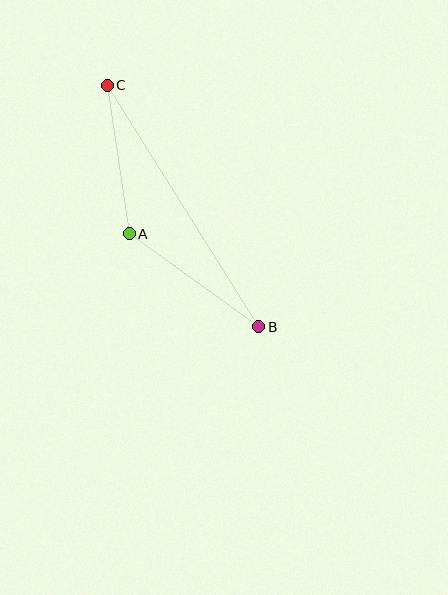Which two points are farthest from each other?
Points B and C are farthest from each other.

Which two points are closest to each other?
Points A and C are closest to each other.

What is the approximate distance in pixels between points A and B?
The distance between A and B is approximately 159 pixels.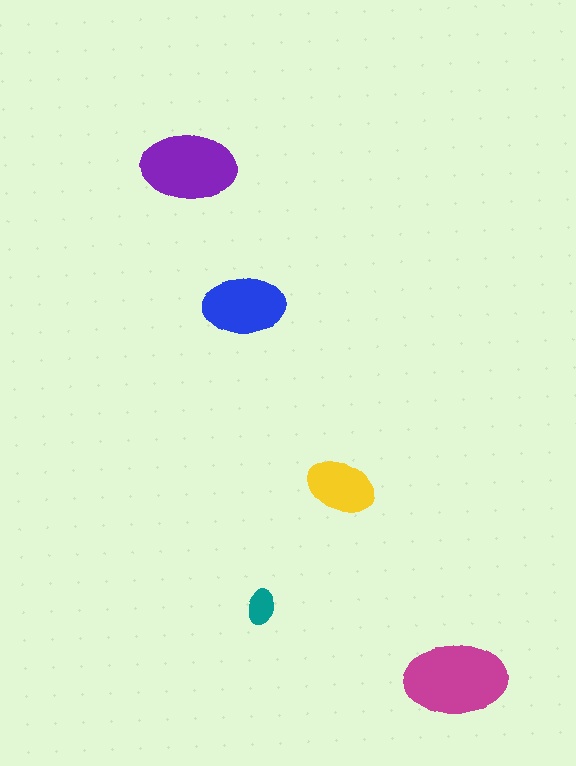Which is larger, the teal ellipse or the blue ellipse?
The blue one.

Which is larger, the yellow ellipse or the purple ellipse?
The purple one.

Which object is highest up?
The purple ellipse is topmost.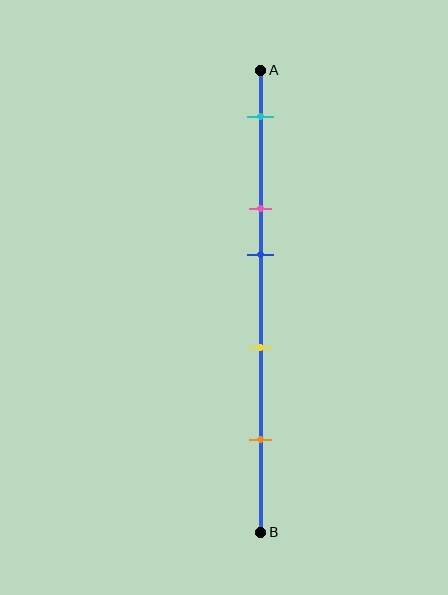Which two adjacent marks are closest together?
The pink and blue marks are the closest adjacent pair.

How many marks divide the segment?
There are 5 marks dividing the segment.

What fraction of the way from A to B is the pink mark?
The pink mark is approximately 30% (0.3) of the way from A to B.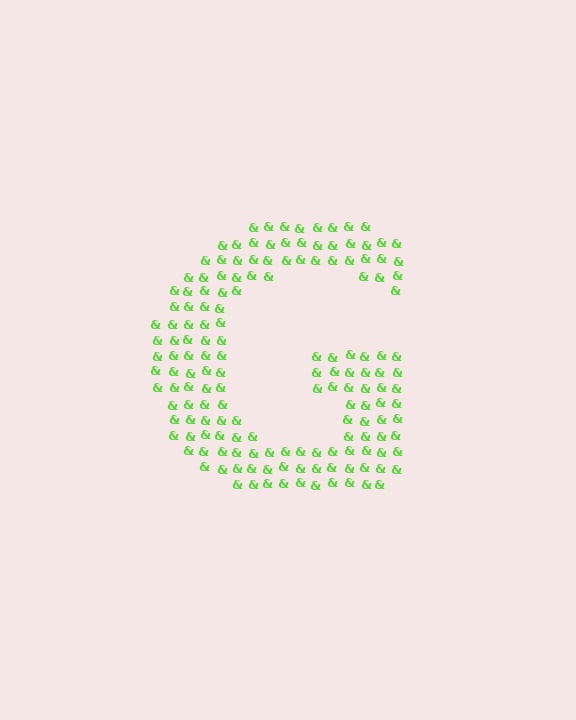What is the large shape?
The large shape is the letter G.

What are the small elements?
The small elements are ampersands.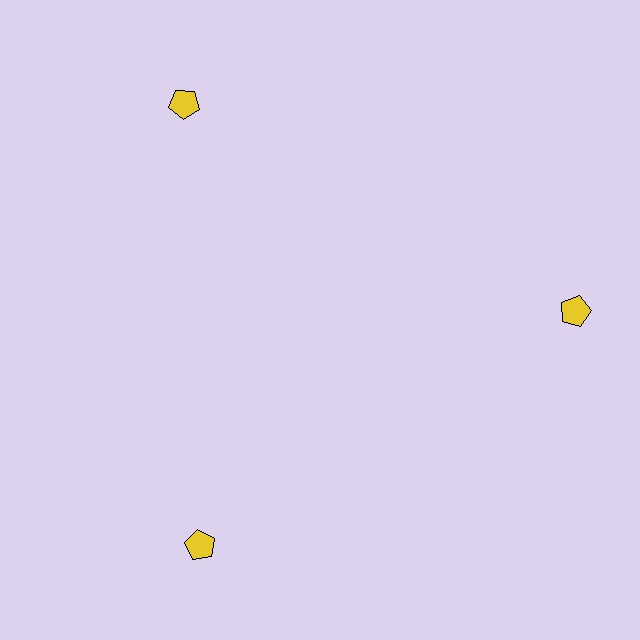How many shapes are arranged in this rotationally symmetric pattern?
There are 3 shapes, arranged in 3 groups of 1.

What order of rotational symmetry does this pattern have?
This pattern has 3-fold rotational symmetry.